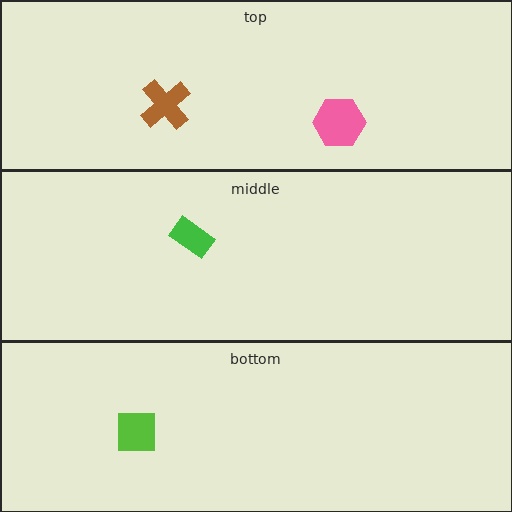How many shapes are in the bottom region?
1.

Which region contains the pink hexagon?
The top region.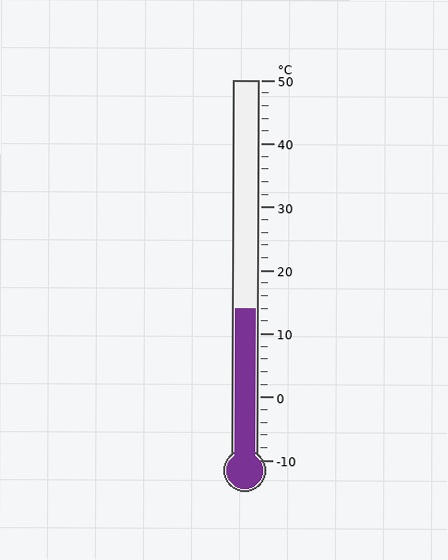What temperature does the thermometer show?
The thermometer shows approximately 14°C.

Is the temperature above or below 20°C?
The temperature is below 20°C.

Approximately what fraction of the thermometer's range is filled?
The thermometer is filled to approximately 40% of its range.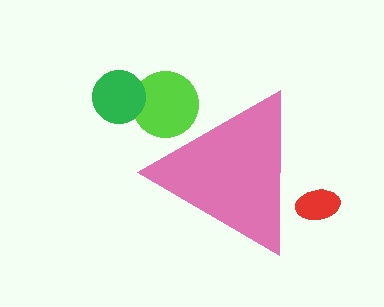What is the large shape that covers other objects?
A pink triangle.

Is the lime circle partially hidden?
Yes, the lime circle is partially hidden behind the pink triangle.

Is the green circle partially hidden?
No, the green circle is fully visible.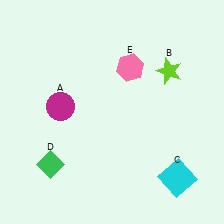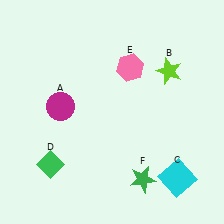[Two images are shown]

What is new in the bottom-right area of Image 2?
A green star (F) was added in the bottom-right area of Image 2.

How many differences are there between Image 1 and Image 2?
There is 1 difference between the two images.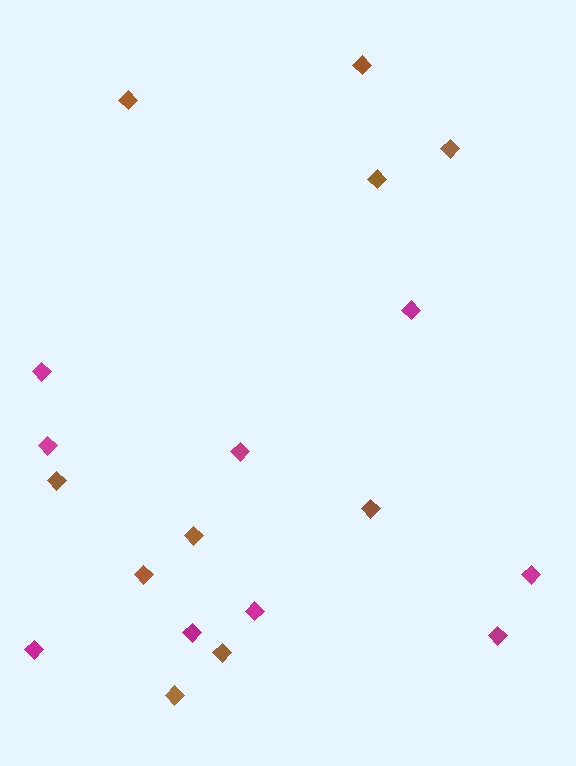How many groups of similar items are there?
There are 2 groups: one group of magenta diamonds (9) and one group of brown diamonds (10).